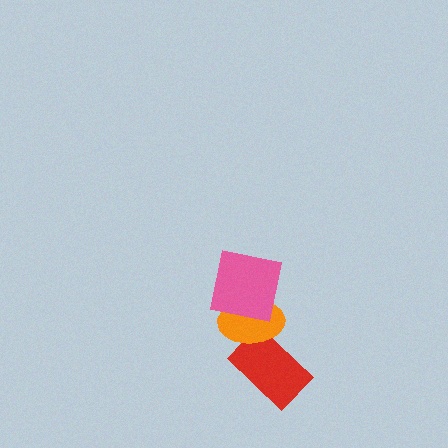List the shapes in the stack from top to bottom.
From top to bottom: the pink square, the orange ellipse, the red rectangle.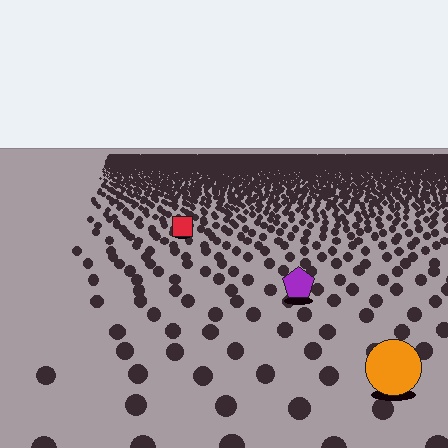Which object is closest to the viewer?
The orange circle is closest. The texture marks near it are larger and more spread out.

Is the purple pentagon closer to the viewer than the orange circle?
No. The orange circle is closer — you can tell from the texture gradient: the ground texture is coarser near it.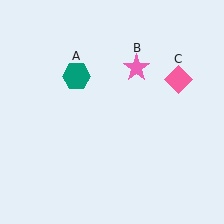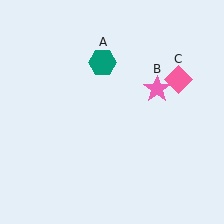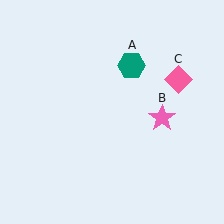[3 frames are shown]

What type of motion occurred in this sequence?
The teal hexagon (object A), pink star (object B) rotated clockwise around the center of the scene.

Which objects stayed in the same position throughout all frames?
Pink diamond (object C) remained stationary.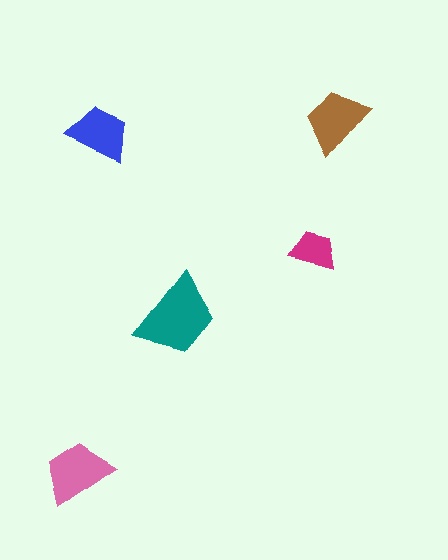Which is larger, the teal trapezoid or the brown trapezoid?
The teal one.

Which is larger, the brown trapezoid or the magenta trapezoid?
The brown one.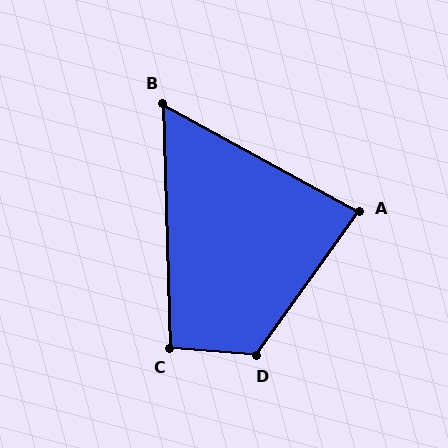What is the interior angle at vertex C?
Approximately 97 degrees (obtuse).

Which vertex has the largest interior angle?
D, at approximately 120 degrees.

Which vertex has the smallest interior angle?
B, at approximately 60 degrees.